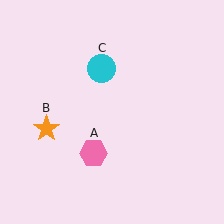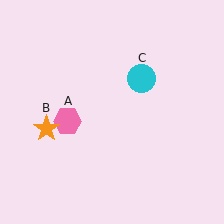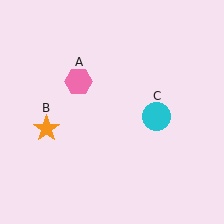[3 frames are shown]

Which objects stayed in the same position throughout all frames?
Orange star (object B) remained stationary.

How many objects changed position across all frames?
2 objects changed position: pink hexagon (object A), cyan circle (object C).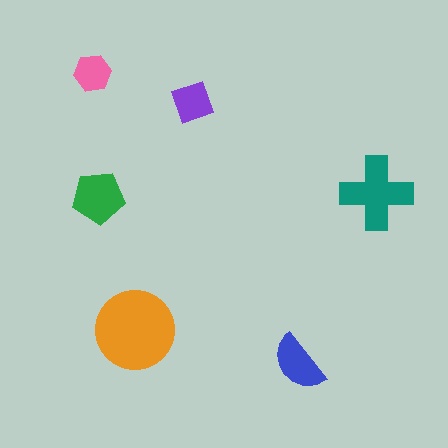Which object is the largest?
The orange circle.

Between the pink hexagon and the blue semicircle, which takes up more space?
The blue semicircle.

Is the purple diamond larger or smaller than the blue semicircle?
Smaller.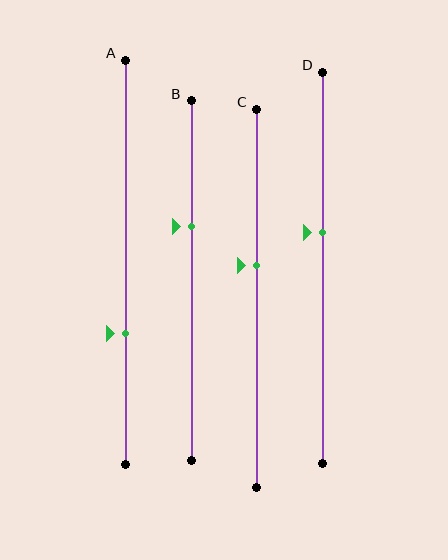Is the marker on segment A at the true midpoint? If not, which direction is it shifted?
No, the marker on segment A is shifted downward by about 18% of the segment length.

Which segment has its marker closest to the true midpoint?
Segment C has its marker closest to the true midpoint.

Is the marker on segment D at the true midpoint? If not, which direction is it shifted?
No, the marker on segment D is shifted upward by about 9% of the segment length.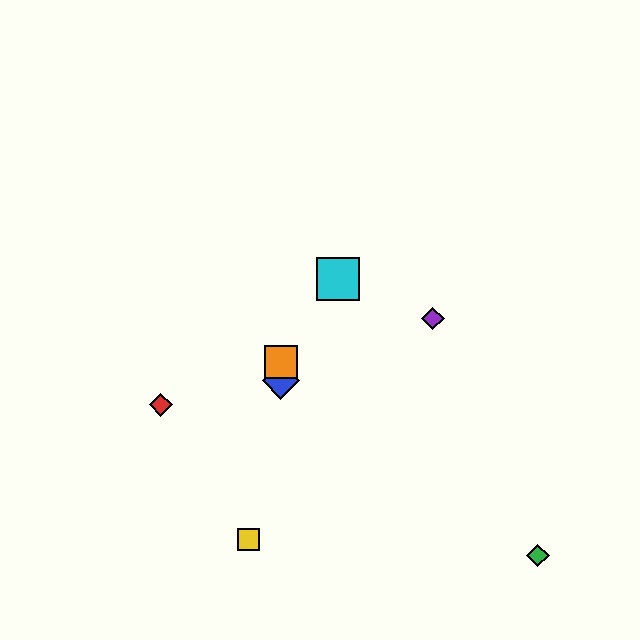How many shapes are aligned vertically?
2 shapes (the blue diamond, the orange square) are aligned vertically.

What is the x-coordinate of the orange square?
The orange square is at x≈281.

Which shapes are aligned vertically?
The blue diamond, the orange square are aligned vertically.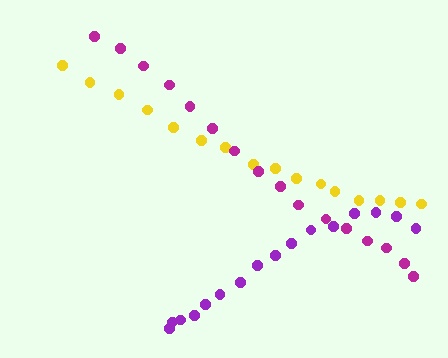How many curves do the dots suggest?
There are 3 distinct paths.